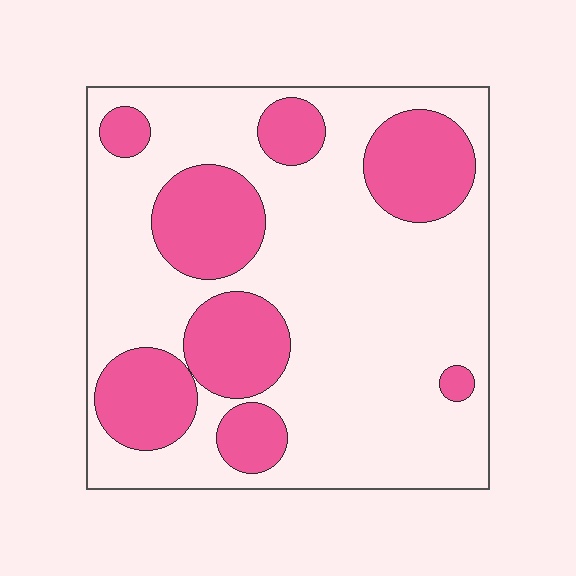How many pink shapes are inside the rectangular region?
8.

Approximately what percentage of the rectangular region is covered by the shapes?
Approximately 30%.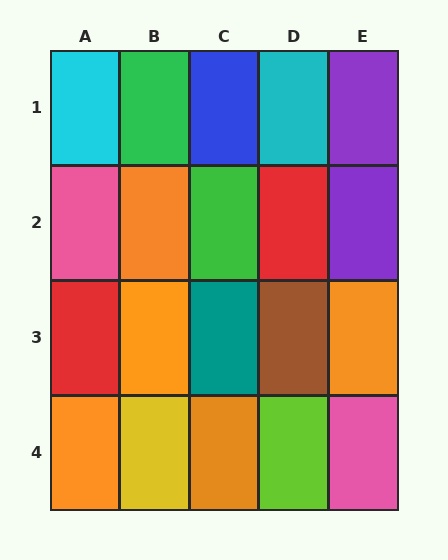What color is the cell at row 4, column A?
Orange.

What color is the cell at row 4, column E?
Pink.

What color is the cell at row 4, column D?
Lime.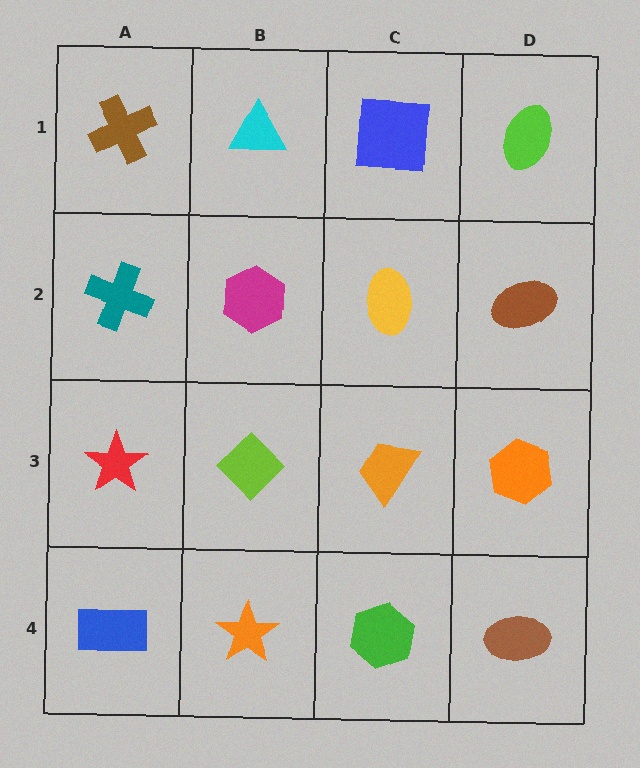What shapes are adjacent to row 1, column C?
A yellow ellipse (row 2, column C), a cyan triangle (row 1, column B), a lime ellipse (row 1, column D).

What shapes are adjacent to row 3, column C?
A yellow ellipse (row 2, column C), a green hexagon (row 4, column C), a lime diamond (row 3, column B), an orange hexagon (row 3, column D).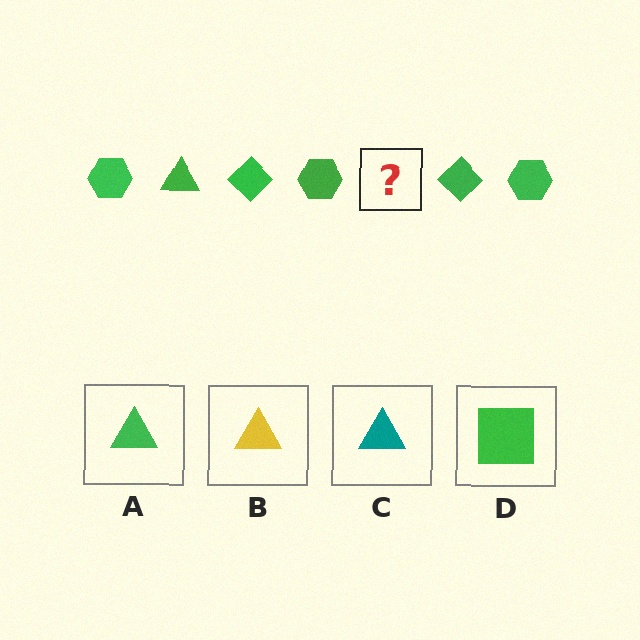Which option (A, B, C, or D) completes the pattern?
A.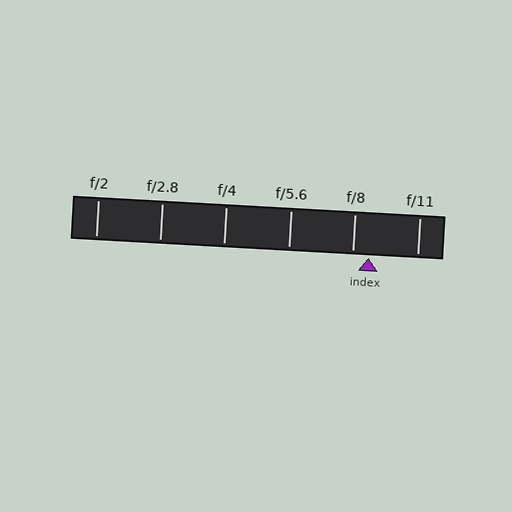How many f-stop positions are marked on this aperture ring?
There are 6 f-stop positions marked.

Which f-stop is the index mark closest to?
The index mark is closest to f/8.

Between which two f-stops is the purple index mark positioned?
The index mark is between f/8 and f/11.